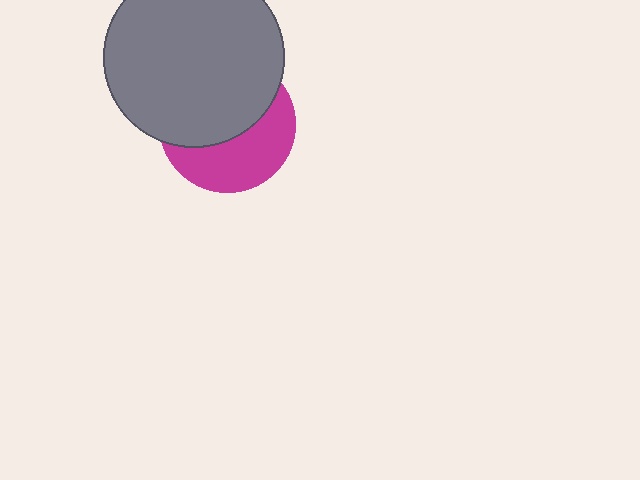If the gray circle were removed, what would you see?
You would see the complete magenta circle.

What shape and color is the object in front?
The object in front is a gray circle.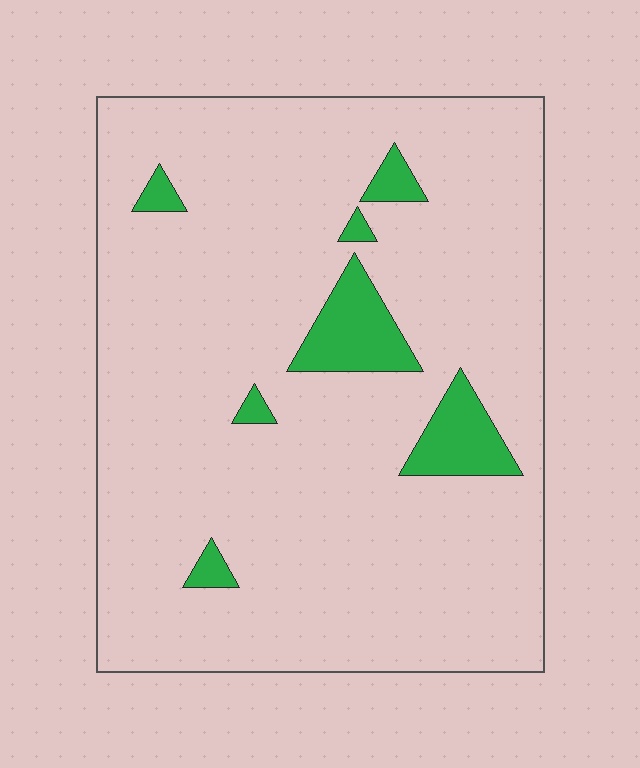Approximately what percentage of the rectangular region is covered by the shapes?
Approximately 10%.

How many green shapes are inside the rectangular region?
7.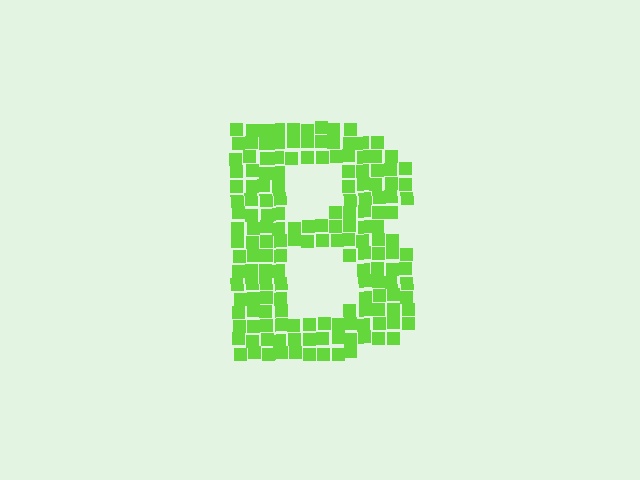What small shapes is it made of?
It is made of small squares.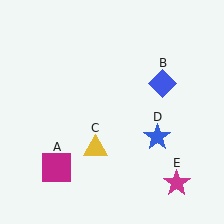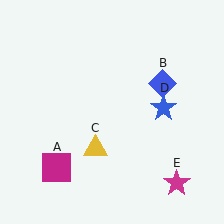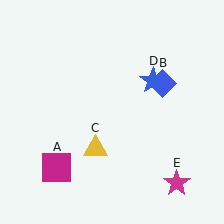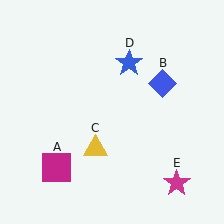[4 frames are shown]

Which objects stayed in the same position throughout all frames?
Magenta square (object A) and blue diamond (object B) and yellow triangle (object C) and magenta star (object E) remained stationary.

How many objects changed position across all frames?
1 object changed position: blue star (object D).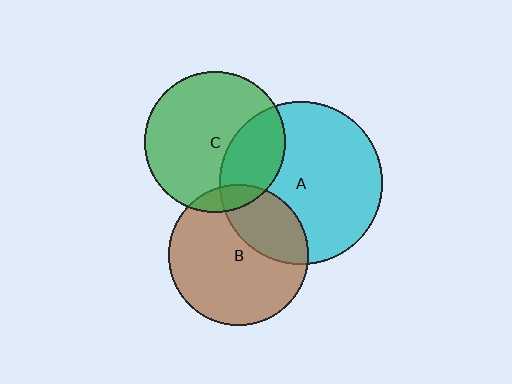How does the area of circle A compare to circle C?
Approximately 1.3 times.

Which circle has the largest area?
Circle A (cyan).